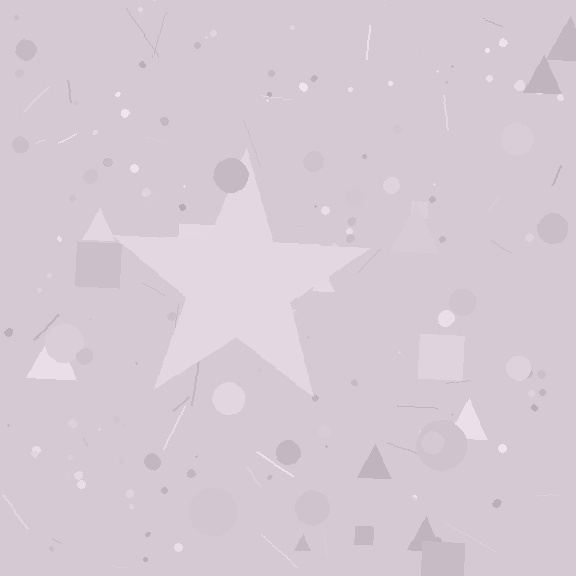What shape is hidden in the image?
A star is hidden in the image.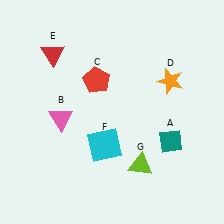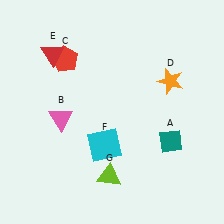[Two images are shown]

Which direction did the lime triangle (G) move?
The lime triangle (G) moved left.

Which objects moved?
The objects that moved are: the red pentagon (C), the lime triangle (G).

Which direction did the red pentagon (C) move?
The red pentagon (C) moved left.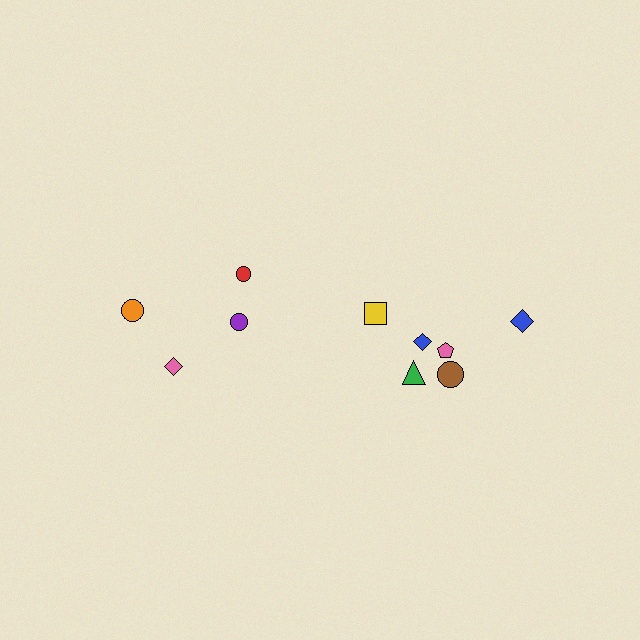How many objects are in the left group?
There are 4 objects.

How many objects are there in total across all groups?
There are 10 objects.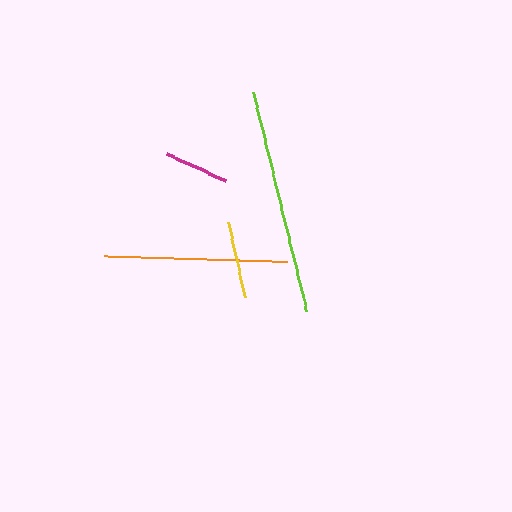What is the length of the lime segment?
The lime segment is approximately 224 pixels long.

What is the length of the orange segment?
The orange segment is approximately 183 pixels long.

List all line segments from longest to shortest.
From longest to shortest: lime, orange, yellow, magenta.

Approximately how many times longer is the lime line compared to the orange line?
The lime line is approximately 1.2 times the length of the orange line.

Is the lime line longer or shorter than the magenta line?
The lime line is longer than the magenta line.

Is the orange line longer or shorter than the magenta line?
The orange line is longer than the magenta line.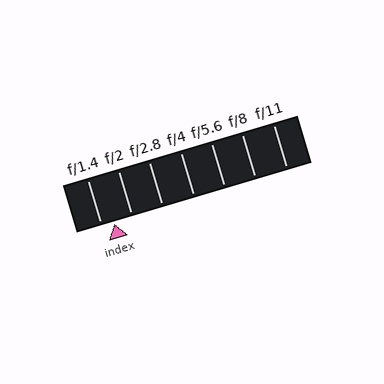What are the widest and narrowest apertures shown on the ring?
The widest aperture shown is f/1.4 and the narrowest is f/11.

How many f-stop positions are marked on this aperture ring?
There are 7 f-stop positions marked.